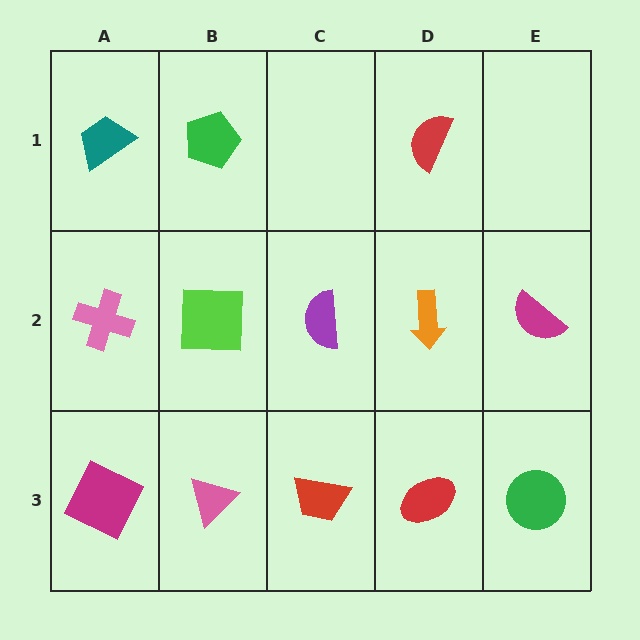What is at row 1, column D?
A red semicircle.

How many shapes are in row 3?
5 shapes.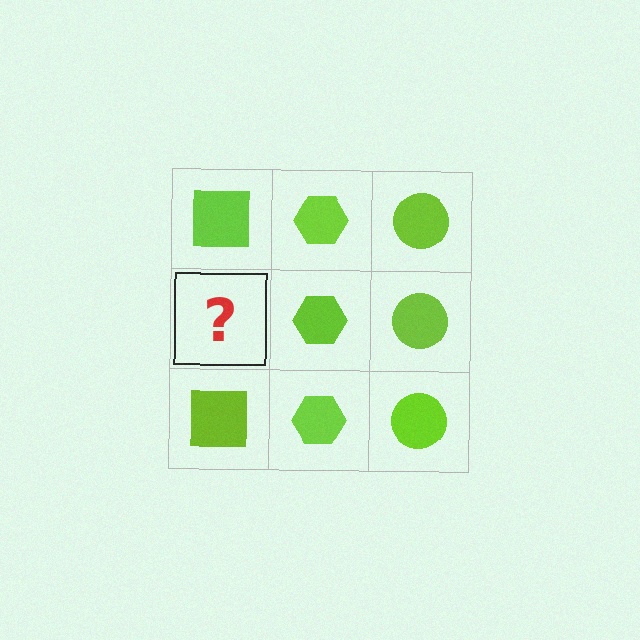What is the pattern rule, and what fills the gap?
The rule is that each column has a consistent shape. The gap should be filled with a lime square.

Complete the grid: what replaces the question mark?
The question mark should be replaced with a lime square.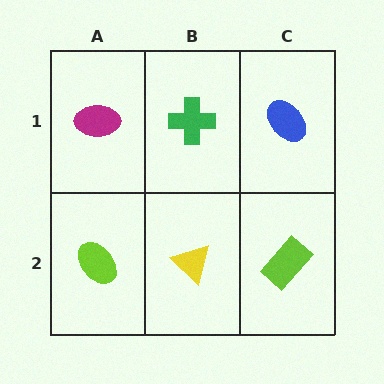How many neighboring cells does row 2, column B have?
3.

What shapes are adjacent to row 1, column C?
A lime rectangle (row 2, column C), a green cross (row 1, column B).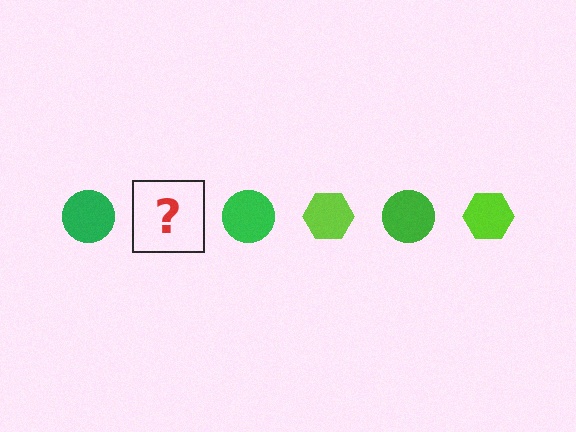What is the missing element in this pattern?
The missing element is a lime hexagon.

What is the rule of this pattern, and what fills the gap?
The rule is that the pattern alternates between green circle and lime hexagon. The gap should be filled with a lime hexagon.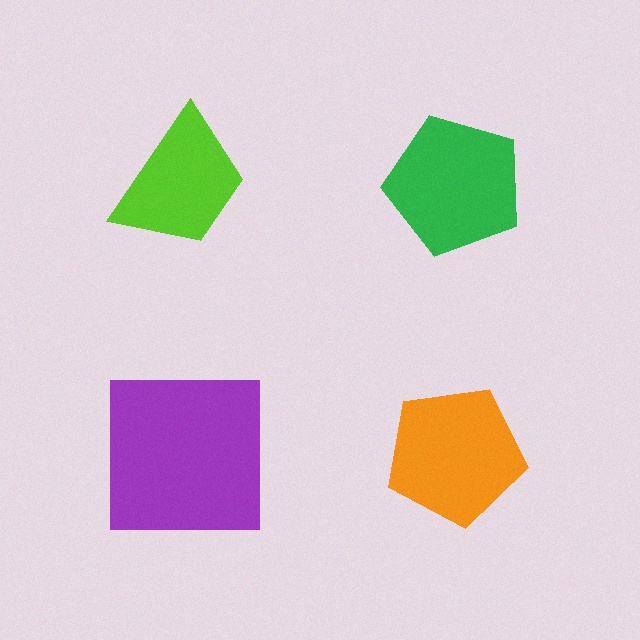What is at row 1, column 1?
A lime trapezoid.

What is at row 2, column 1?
A purple square.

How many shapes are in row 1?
2 shapes.